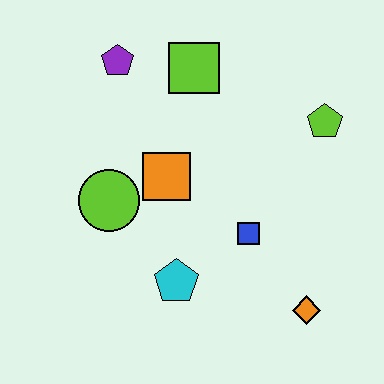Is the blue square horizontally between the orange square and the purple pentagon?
No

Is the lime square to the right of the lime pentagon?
No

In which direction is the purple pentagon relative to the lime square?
The purple pentagon is to the left of the lime square.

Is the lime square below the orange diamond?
No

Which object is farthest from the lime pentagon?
The lime circle is farthest from the lime pentagon.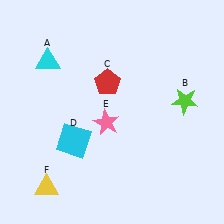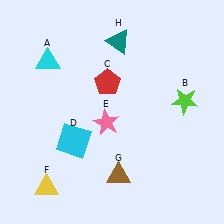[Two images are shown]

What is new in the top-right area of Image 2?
A teal triangle (H) was added in the top-right area of Image 2.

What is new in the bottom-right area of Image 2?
A brown triangle (G) was added in the bottom-right area of Image 2.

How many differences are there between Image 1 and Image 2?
There are 2 differences between the two images.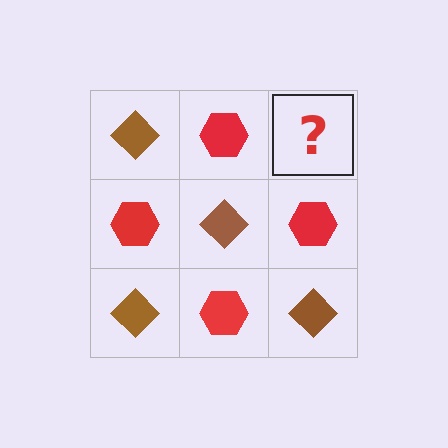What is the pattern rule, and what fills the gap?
The rule is that it alternates brown diamond and red hexagon in a checkerboard pattern. The gap should be filled with a brown diamond.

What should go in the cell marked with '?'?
The missing cell should contain a brown diamond.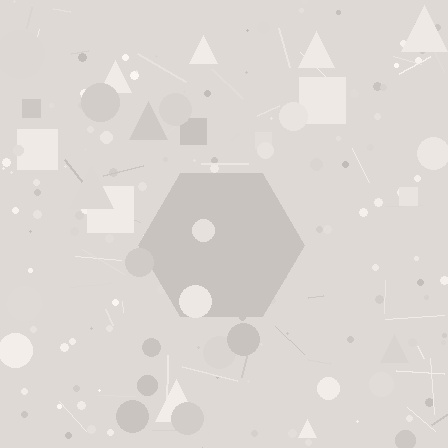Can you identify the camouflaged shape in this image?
The camouflaged shape is a hexagon.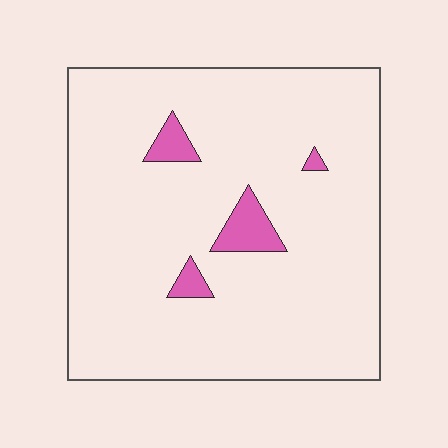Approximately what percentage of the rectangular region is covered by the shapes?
Approximately 5%.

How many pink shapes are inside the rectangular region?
4.